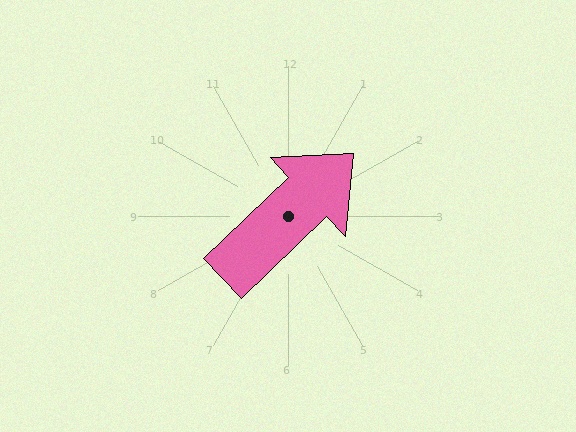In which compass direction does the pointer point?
Northeast.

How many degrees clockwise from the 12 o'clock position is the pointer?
Approximately 46 degrees.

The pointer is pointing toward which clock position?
Roughly 2 o'clock.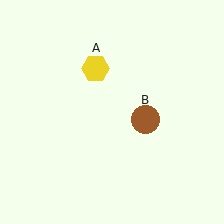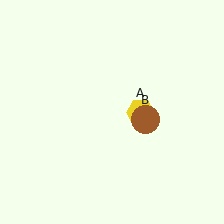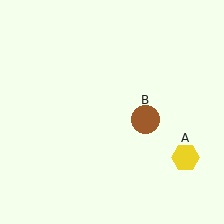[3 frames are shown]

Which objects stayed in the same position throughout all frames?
Brown circle (object B) remained stationary.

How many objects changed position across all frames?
1 object changed position: yellow hexagon (object A).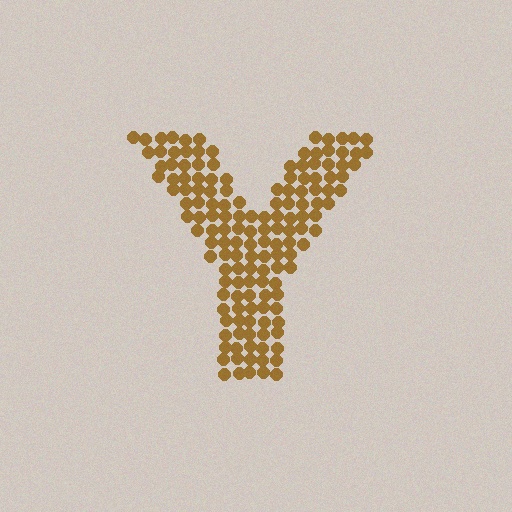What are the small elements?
The small elements are circles.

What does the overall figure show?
The overall figure shows the letter Y.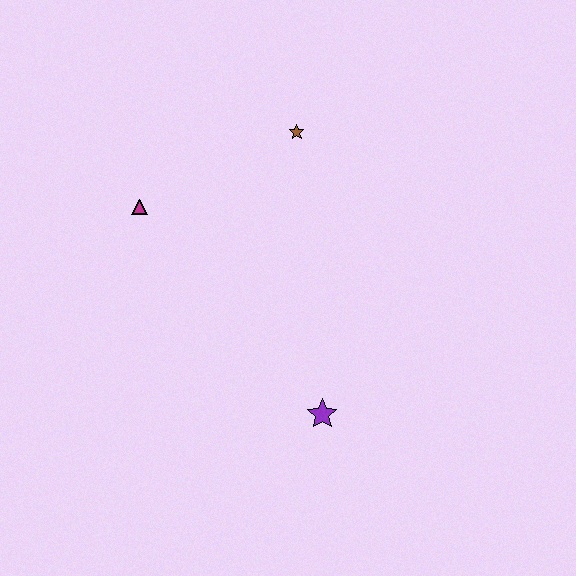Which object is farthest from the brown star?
The purple star is farthest from the brown star.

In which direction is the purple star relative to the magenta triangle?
The purple star is below the magenta triangle.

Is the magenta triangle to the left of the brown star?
Yes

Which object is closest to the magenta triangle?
The brown star is closest to the magenta triangle.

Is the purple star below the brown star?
Yes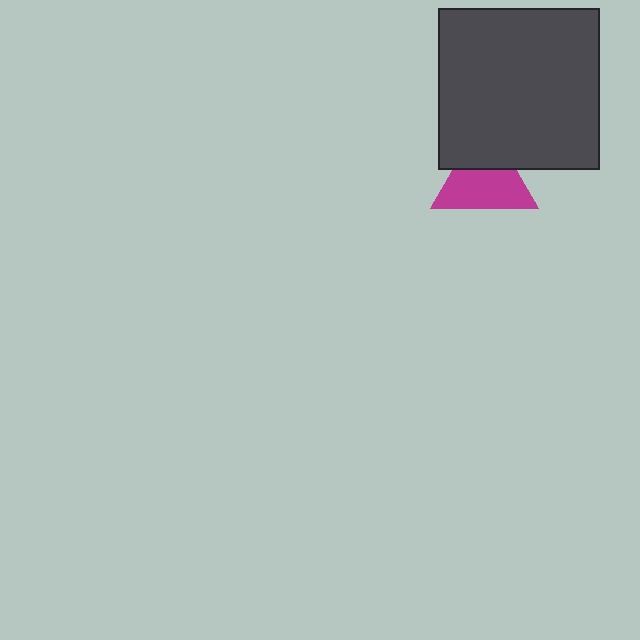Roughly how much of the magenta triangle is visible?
Most of it is visible (roughly 67%).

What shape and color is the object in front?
The object in front is a dark gray square.